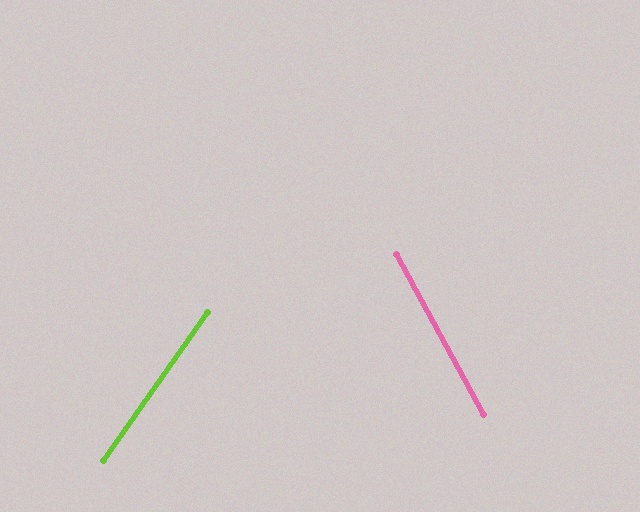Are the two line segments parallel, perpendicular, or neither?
Neither parallel nor perpendicular — they differ by about 63°.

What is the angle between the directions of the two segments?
Approximately 63 degrees.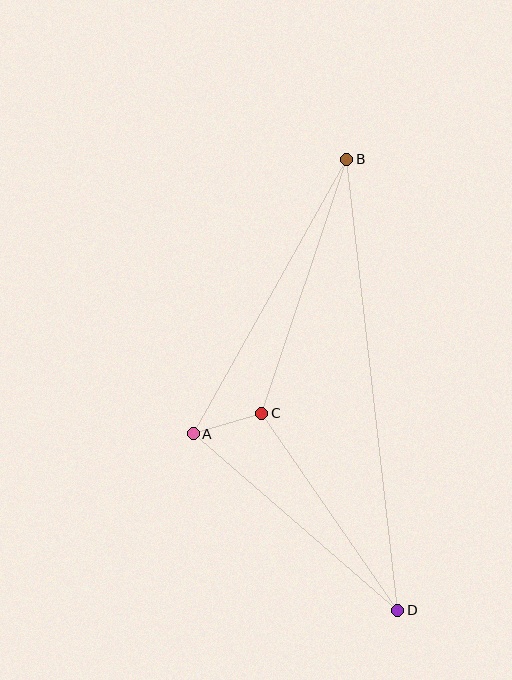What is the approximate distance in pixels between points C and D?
The distance between C and D is approximately 239 pixels.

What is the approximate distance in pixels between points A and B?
The distance between A and B is approximately 315 pixels.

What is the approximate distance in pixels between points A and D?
The distance between A and D is approximately 270 pixels.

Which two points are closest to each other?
Points A and C are closest to each other.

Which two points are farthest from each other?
Points B and D are farthest from each other.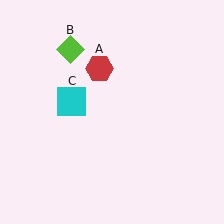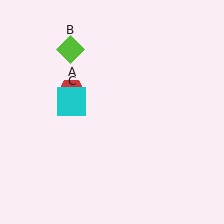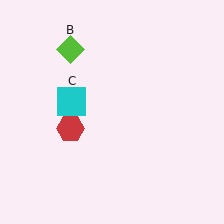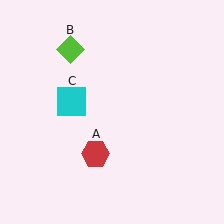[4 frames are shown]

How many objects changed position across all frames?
1 object changed position: red hexagon (object A).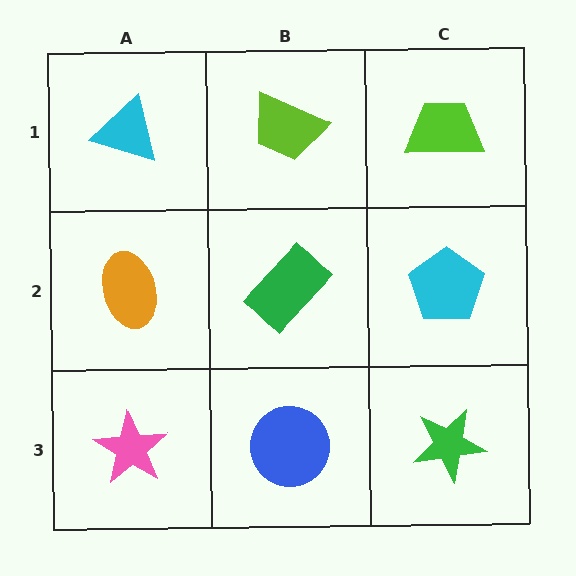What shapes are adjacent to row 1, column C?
A cyan pentagon (row 2, column C), a lime trapezoid (row 1, column B).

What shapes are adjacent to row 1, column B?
A green rectangle (row 2, column B), a cyan triangle (row 1, column A), a lime trapezoid (row 1, column C).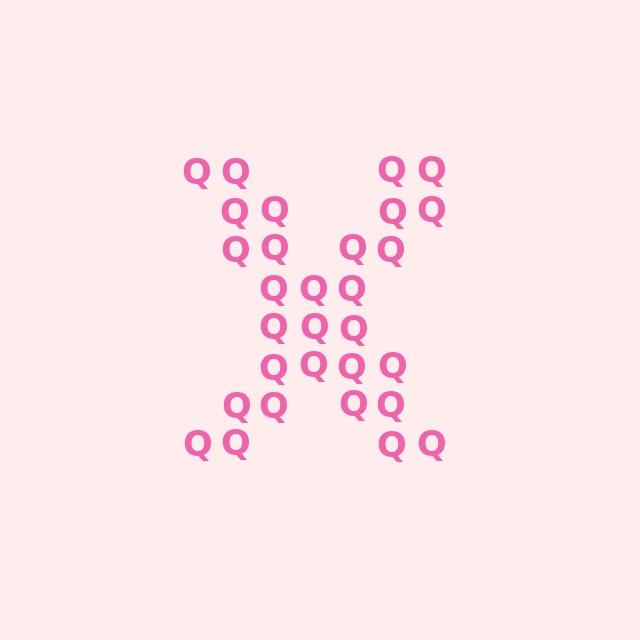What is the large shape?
The large shape is the letter X.